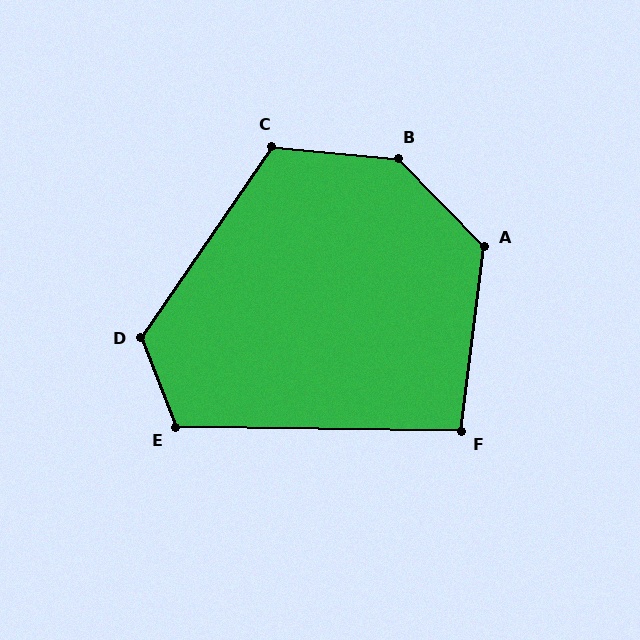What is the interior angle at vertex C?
Approximately 119 degrees (obtuse).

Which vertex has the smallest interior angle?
F, at approximately 96 degrees.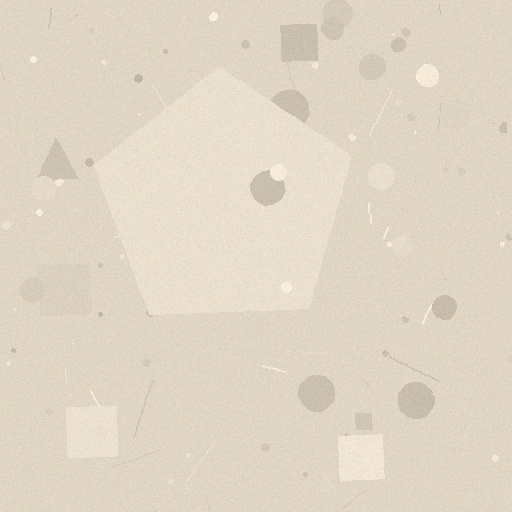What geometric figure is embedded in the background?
A pentagon is embedded in the background.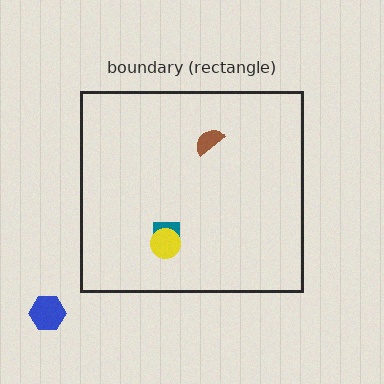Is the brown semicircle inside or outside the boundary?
Inside.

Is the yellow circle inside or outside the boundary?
Inside.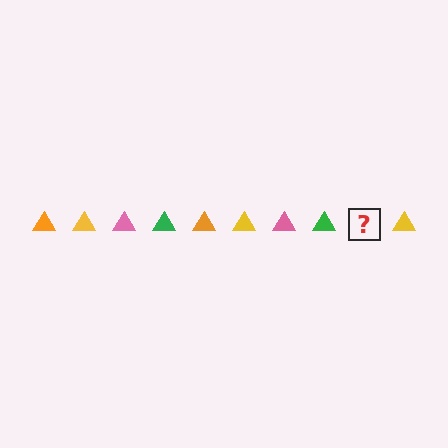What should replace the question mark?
The question mark should be replaced with an orange triangle.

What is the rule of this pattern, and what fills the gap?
The rule is that the pattern cycles through orange, yellow, pink, green triangles. The gap should be filled with an orange triangle.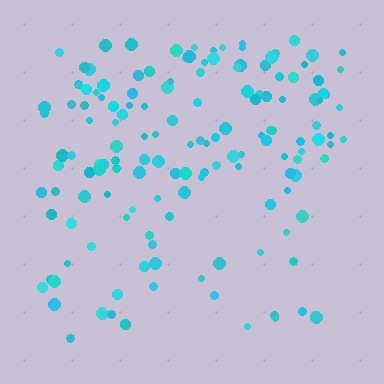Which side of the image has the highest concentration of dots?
The top.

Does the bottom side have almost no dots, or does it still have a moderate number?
Still a moderate number, just noticeably fewer than the top.